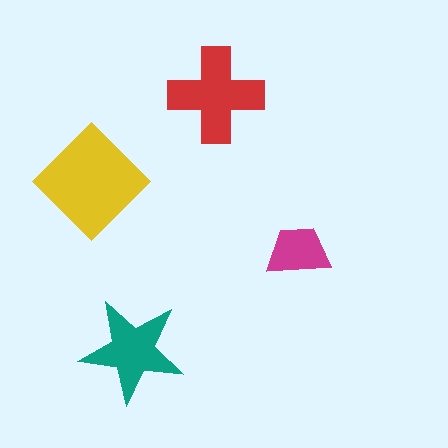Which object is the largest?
The yellow diamond.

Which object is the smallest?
The magenta trapezoid.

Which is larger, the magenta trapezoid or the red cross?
The red cross.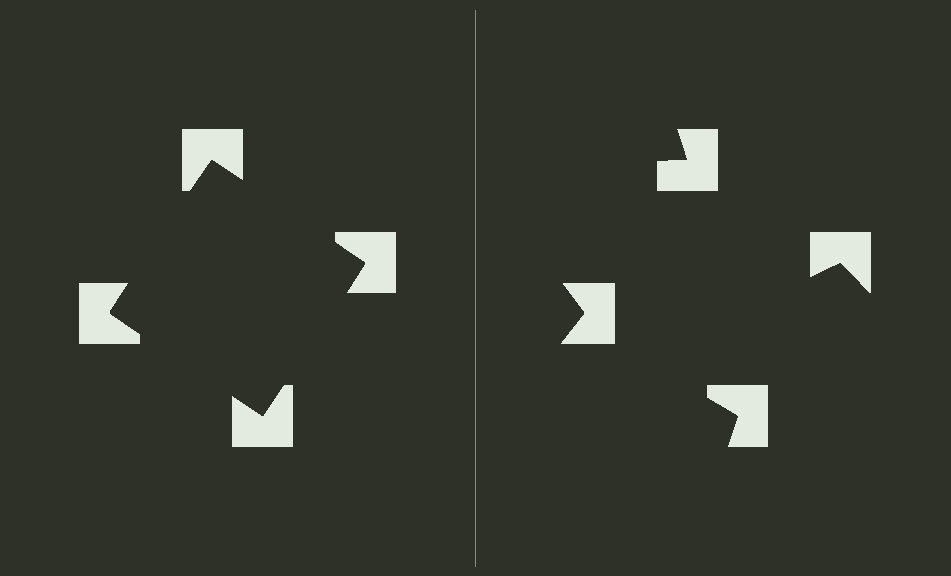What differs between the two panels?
The notched squares are positioned identically on both sides; only the wedge orientations differ. On the left they align to a square; on the right they are misaligned.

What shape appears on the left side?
An illusory square.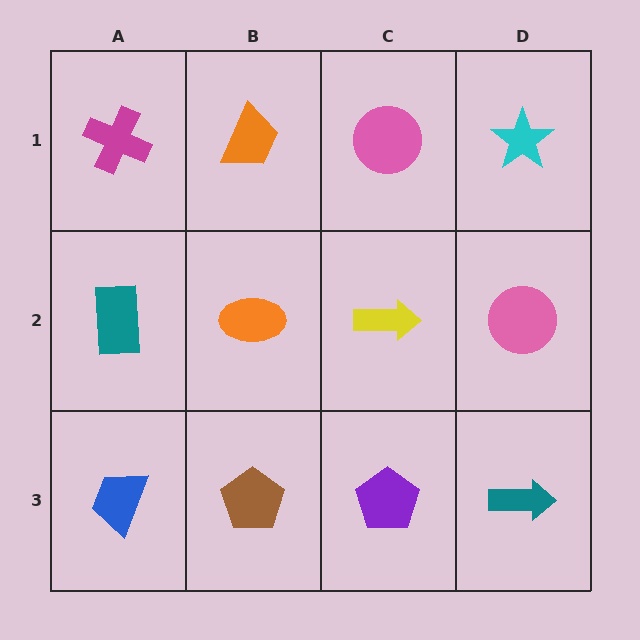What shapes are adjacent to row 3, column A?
A teal rectangle (row 2, column A), a brown pentagon (row 3, column B).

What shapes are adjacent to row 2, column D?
A cyan star (row 1, column D), a teal arrow (row 3, column D), a yellow arrow (row 2, column C).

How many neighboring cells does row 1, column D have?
2.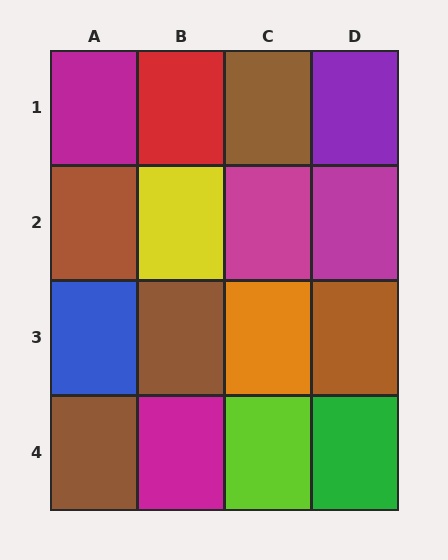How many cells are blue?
1 cell is blue.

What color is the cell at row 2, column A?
Brown.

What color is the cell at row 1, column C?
Brown.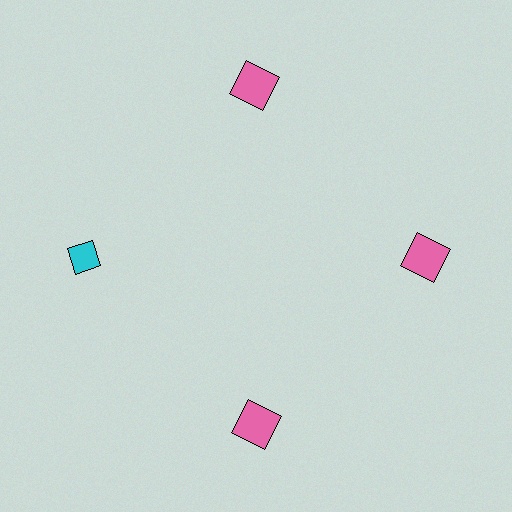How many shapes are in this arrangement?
There are 4 shapes arranged in a ring pattern.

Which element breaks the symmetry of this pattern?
The cyan diamond at roughly the 9 o'clock position breaks the symmetry. All other shapes are pink squares.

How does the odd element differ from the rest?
It differs in both color (cyan instead of pink) and shape (diamond instead of square).